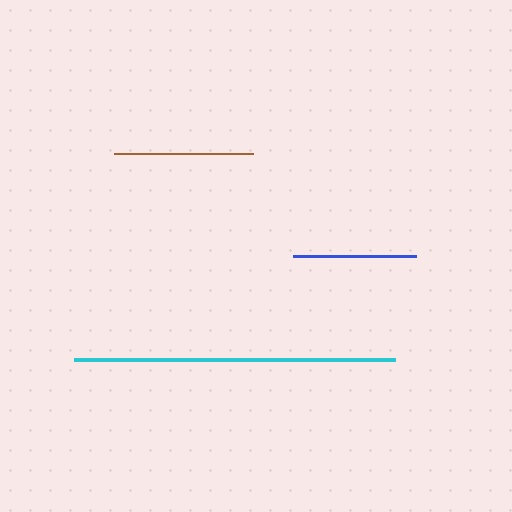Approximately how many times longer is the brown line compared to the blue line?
The brown line is approximately 1.1 times the length of the blue line.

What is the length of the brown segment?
The brown segment is approximately 139 pixels long.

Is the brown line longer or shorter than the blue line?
The brown line is longer than the blue line.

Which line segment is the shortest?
The blue line is the shortest at approximately 123 pixels.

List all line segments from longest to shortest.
From longest to shortest: cyan, brown, blue.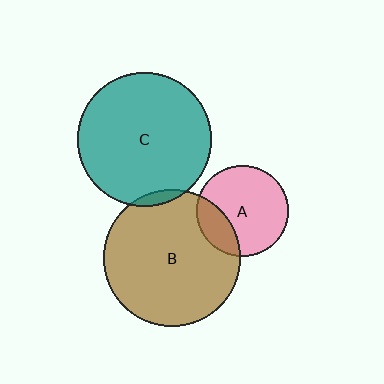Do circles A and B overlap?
Yes.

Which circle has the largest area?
Circle B (brown).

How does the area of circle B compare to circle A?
Approximately 2.2 times.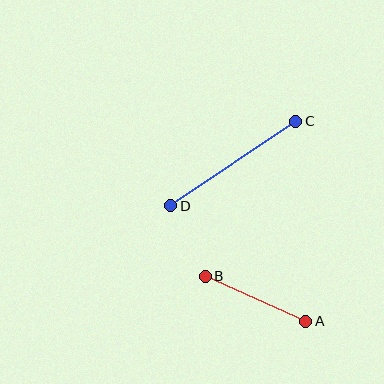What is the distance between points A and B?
The distance is approximately 110 pixels.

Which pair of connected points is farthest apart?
Points C and D are farthest apart.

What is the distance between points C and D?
The distance is approximately 151 pixels.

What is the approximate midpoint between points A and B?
The midpoint is at approximately (255, 299) pixels.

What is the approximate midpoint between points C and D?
The midpoint is at approximately (233, 164) pixels.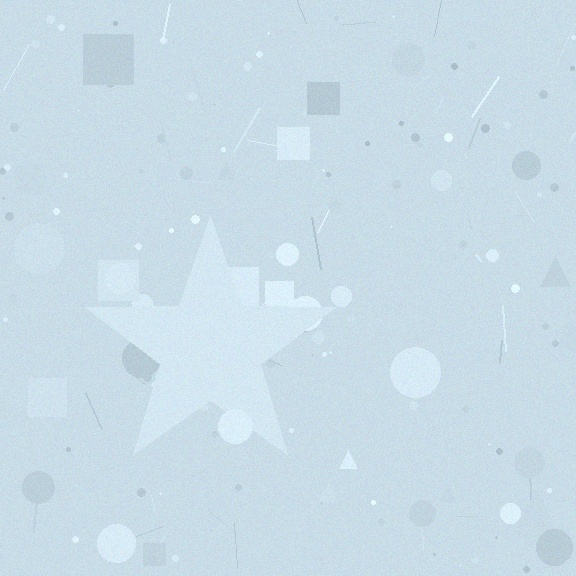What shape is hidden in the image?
A star is hidden in the image.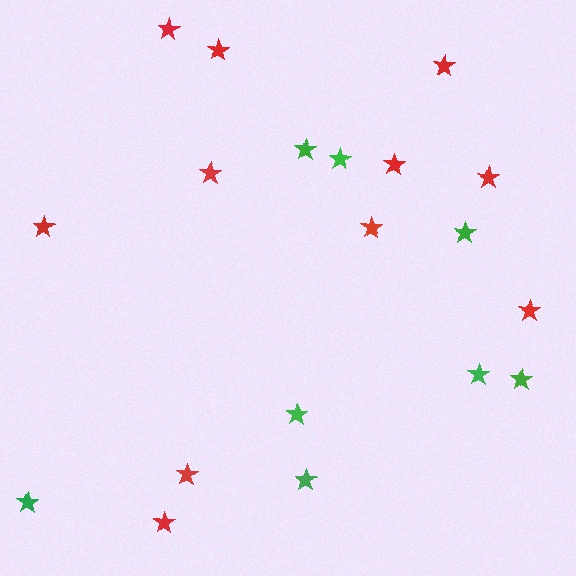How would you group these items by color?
There are 2 groups: one group of green stars (8) and one group of red stars (11).